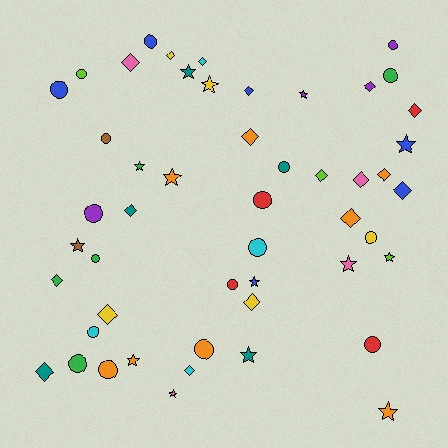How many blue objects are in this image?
There are 6 blue objects.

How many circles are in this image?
There are 18 circles.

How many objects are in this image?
There are 50 objects.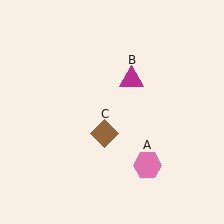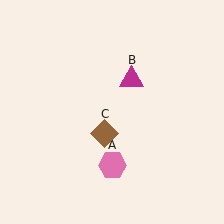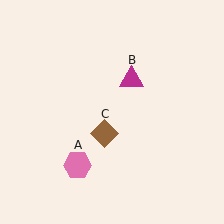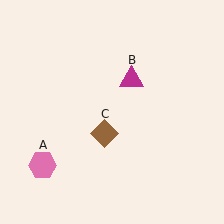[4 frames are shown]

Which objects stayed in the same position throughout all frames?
Magenta triangle (object B) and brown diamond (object C) remained stationary.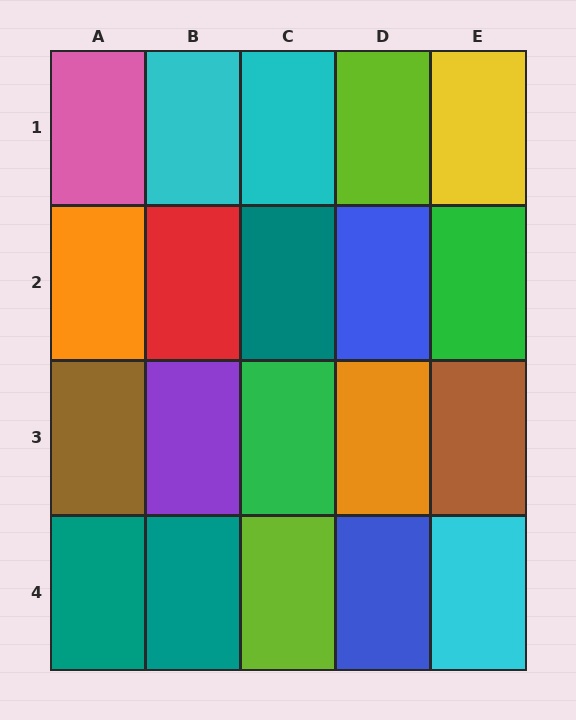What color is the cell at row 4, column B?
Teal.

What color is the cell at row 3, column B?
Purple.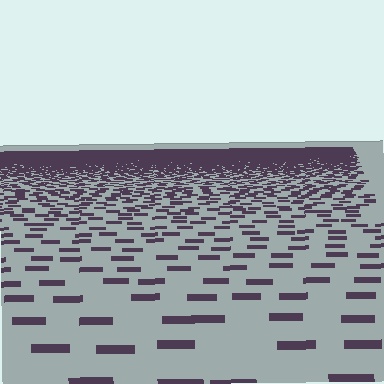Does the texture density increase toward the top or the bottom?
Density increases toward the top.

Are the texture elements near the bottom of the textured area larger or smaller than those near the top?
Larger. Near the bottom, elements are closer to the viewer and appear at a bigger on-screen size.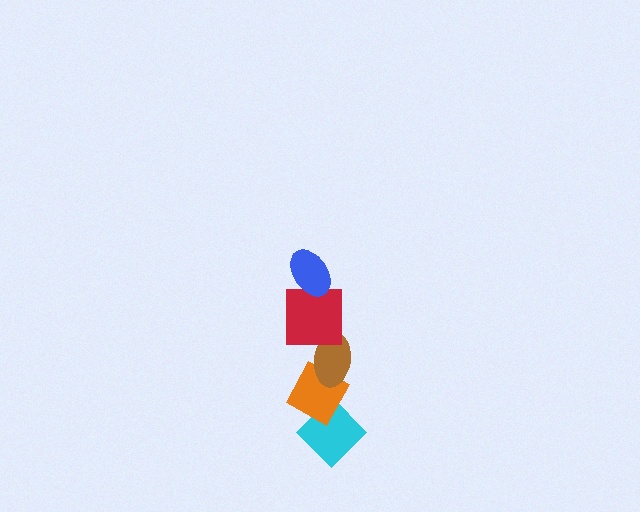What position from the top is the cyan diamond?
The cyan diamond is 5th from the top.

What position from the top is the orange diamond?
The orange diamond is 4th from the top.